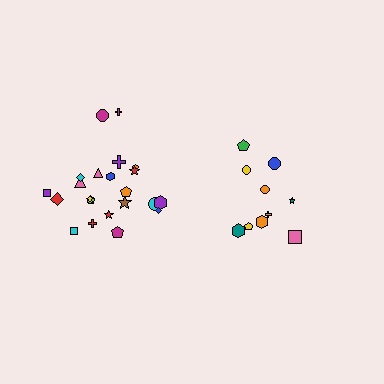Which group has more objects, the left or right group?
The left group.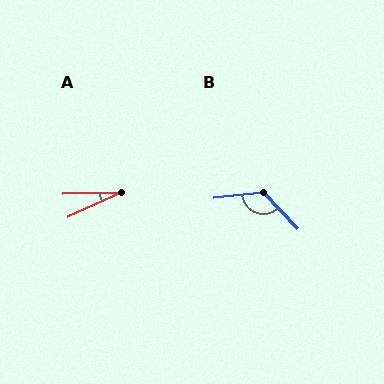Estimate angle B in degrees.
Approximately 128 degrees.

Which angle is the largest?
B, at approximately 128 degrees.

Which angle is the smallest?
A, at approximately 23 degrees.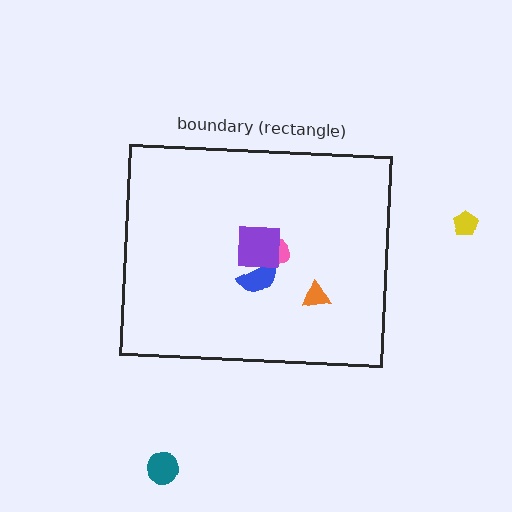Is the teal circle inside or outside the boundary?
Outside.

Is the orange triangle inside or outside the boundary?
Inside.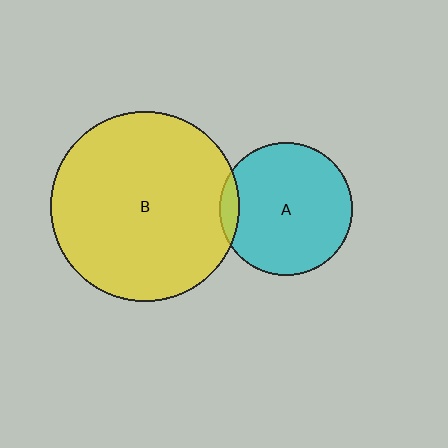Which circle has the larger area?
Circle B (yellow).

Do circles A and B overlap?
Yes.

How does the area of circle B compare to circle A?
Approximately 2.0 times.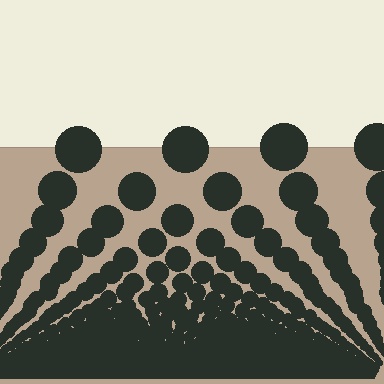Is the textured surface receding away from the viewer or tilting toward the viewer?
The surface appears to tilt toward the viewer. Texture elements get larger and sparser toward the top.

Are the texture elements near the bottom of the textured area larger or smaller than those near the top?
Smaller. The gradient is inverted — elements near the bottom are smaller and denser.